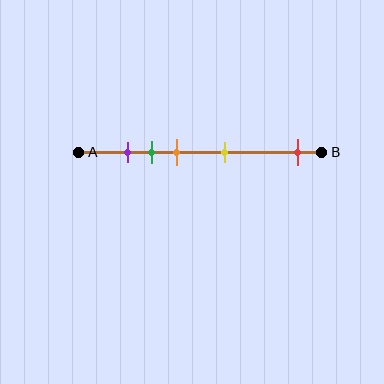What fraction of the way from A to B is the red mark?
The red mark is approximately 90% (0.9) of the way from A to B.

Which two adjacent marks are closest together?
The purple and green marks are the closest adjacent pair.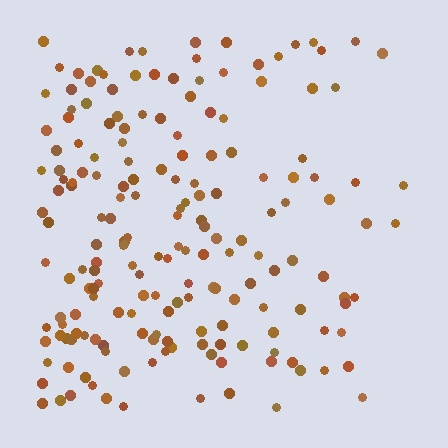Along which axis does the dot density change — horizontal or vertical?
Horizontal.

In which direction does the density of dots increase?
From right to left, with the left side densest.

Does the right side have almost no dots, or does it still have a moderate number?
Still a moderate number, just noticeably fewer than the left.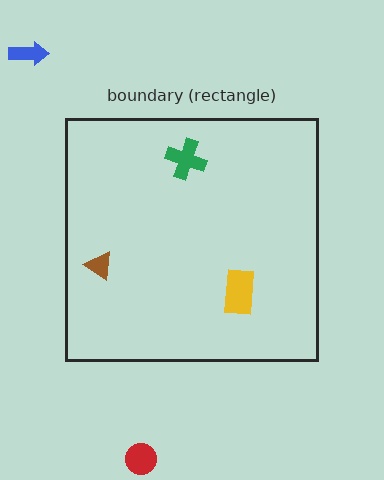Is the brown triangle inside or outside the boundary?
Inside.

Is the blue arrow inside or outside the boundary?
Outside.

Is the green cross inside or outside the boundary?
Inside.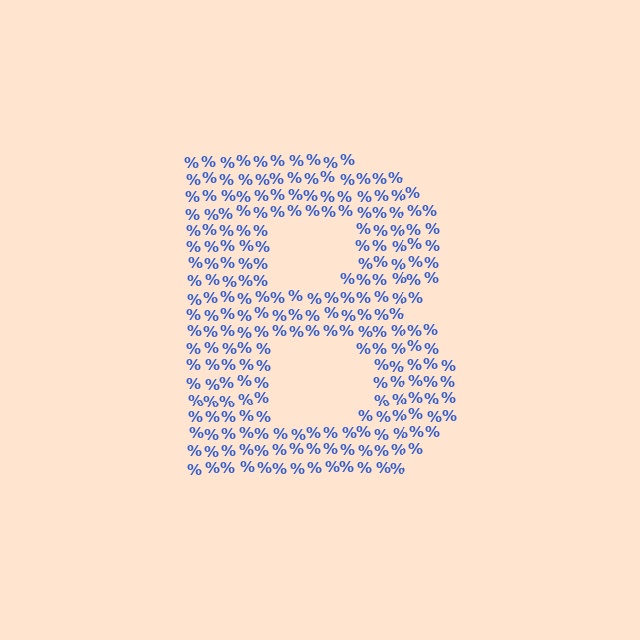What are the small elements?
The small elements are percent signs.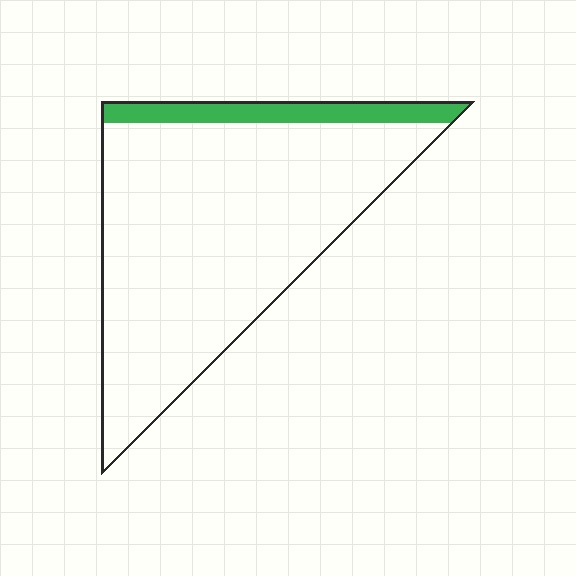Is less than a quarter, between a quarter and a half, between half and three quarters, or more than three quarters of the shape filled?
Less than a quarter.